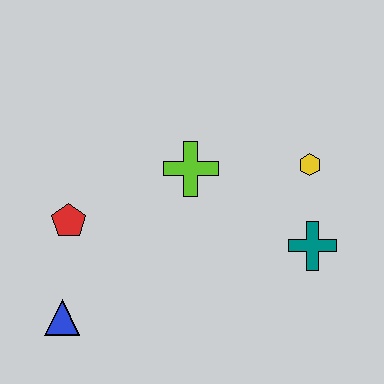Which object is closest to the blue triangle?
The red pentagon is closest to the blue triangle.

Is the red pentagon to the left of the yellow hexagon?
Yes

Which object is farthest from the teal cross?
The blue triangle is farthest from the teal cross.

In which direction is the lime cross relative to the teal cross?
The lime cross is to the left of the teal cross.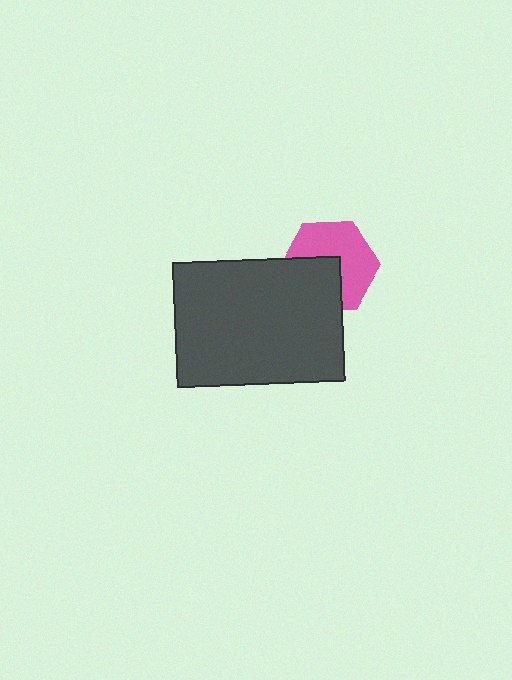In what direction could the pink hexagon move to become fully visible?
The pink hexagon could move toward the upper-right. That would shift it out from behind the dark gray rectangle entirely.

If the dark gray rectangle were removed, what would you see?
You would see the complete pink hexagon.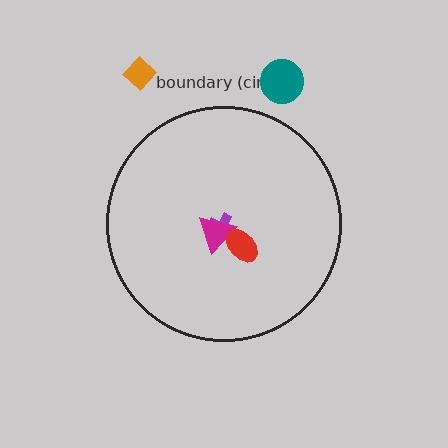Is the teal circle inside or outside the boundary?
Outside.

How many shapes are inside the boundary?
3 inside, 2 outside.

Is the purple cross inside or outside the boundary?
Inside.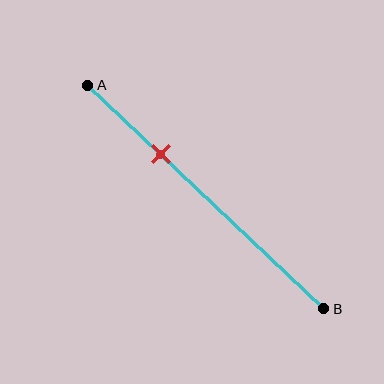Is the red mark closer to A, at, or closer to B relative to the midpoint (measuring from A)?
The red mark is closer to point A than the midpoint of segment AB.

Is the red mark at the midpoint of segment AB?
No, the mark is at about 30% from A, not at the 50% midpoint.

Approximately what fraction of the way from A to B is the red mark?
The red mark is approximately 30% of the way from A to B.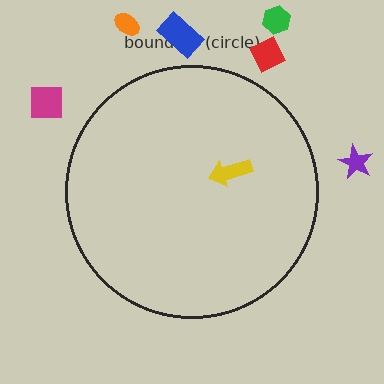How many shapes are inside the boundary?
1 inside, 6 outside.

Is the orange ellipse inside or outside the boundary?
Outside.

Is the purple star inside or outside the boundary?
Outside.